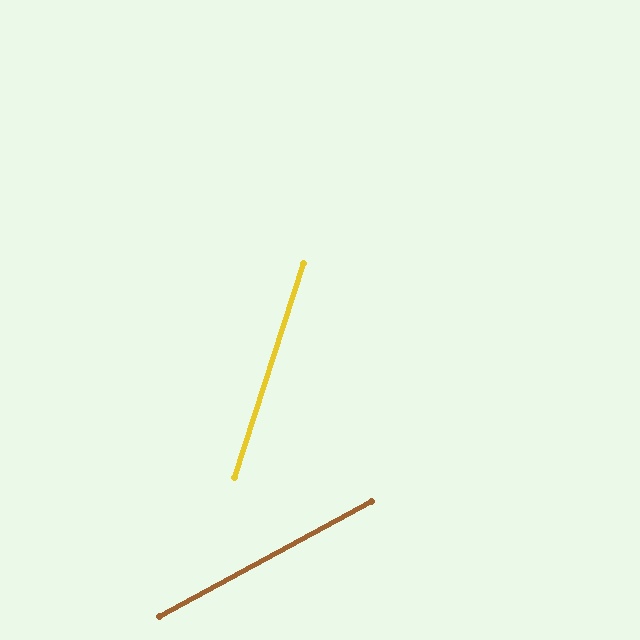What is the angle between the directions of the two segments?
Approximately 44 degrees.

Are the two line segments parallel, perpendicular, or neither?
Neither parallel nor perpendicular — they differ by about 44°.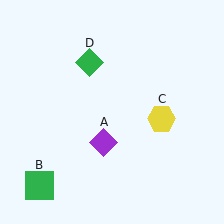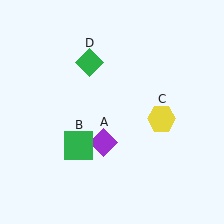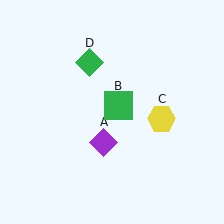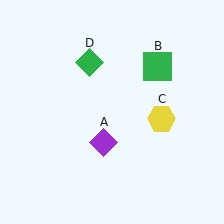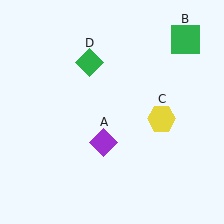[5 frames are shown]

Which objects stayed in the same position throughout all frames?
Purple diamond (object A) and yellow hexagon (object C) and green diamond (object D) remained stationary.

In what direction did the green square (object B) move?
The green square (object B) moved up and to the right.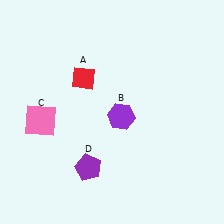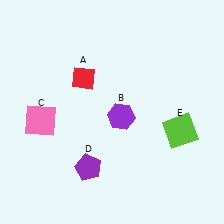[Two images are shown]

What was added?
A lime square (E) was added in Image 2.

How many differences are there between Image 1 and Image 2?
There is 1 difference between the two images.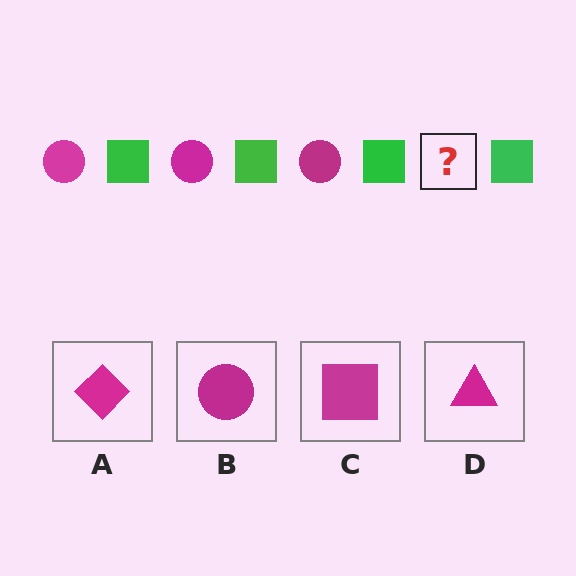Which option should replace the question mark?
Option B.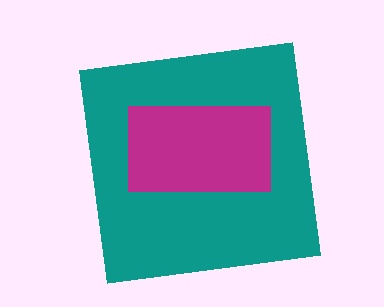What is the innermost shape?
The magenta rectangle.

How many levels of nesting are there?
2.